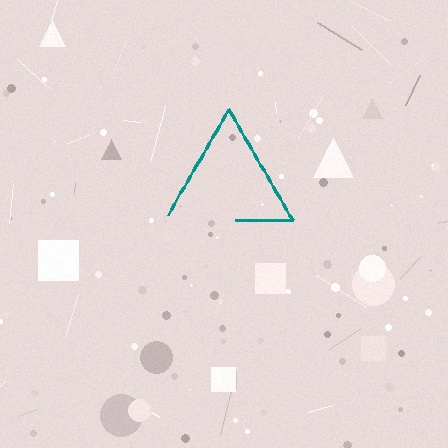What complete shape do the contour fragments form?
The contour fragments form a triangle.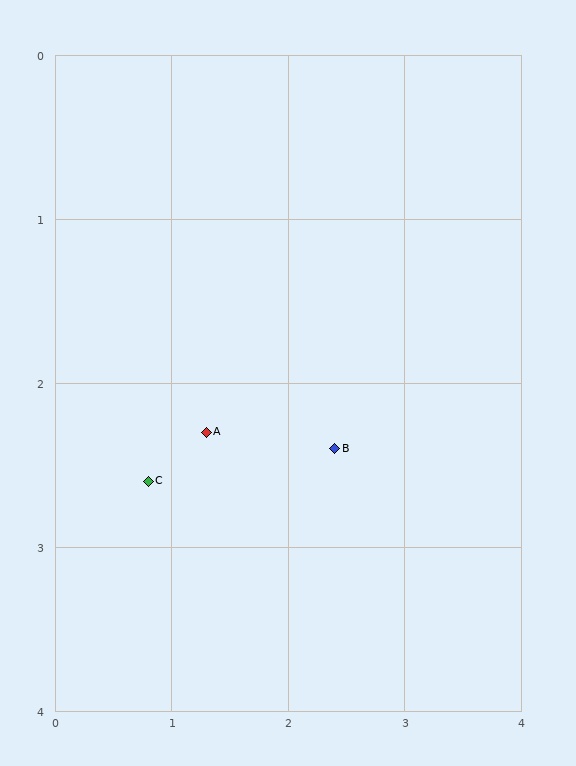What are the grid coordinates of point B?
Point B is at approximately (2.4, 2.4).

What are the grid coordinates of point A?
Point A is at approximately (1.3, 2.3).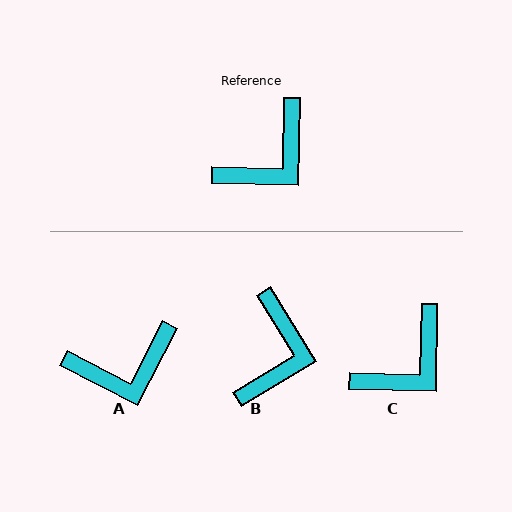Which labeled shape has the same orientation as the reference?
C.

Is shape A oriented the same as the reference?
No, it is off by about 27 degrees.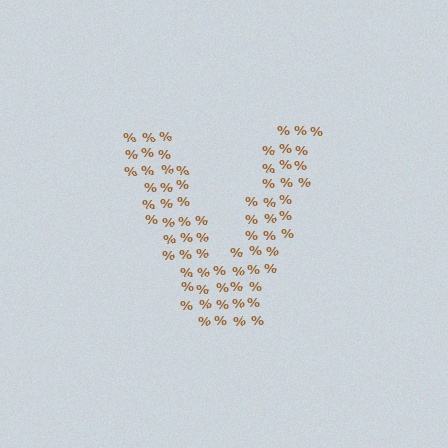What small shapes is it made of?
It is made of small percent signs.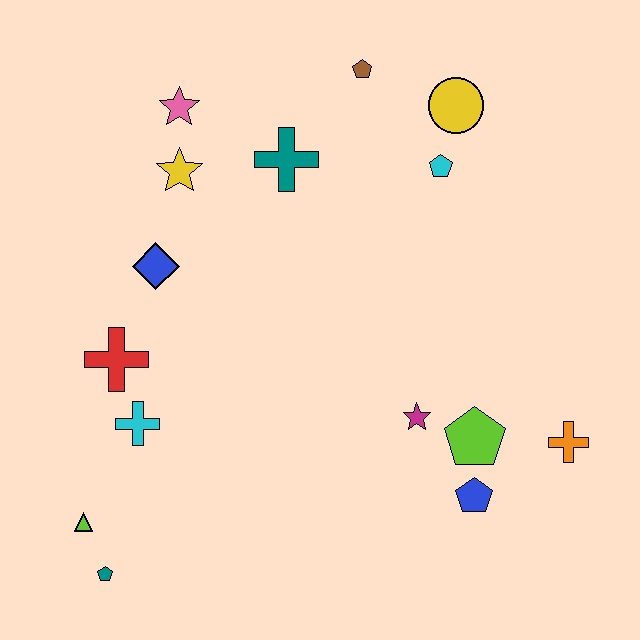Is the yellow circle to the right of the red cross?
Yes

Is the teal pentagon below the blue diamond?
Yes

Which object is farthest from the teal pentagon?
The yellow circle is farthest from the teal pentagon.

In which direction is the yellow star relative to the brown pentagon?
The yellow star is to the left of the brown pentagon.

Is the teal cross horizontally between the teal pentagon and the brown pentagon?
Yes